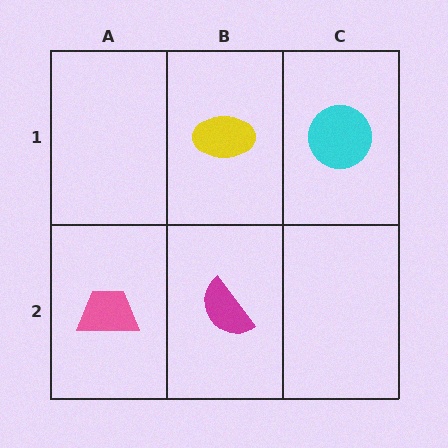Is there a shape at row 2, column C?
No, that cell is empty.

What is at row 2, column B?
A magenta semicircle.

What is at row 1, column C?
A cyan circle.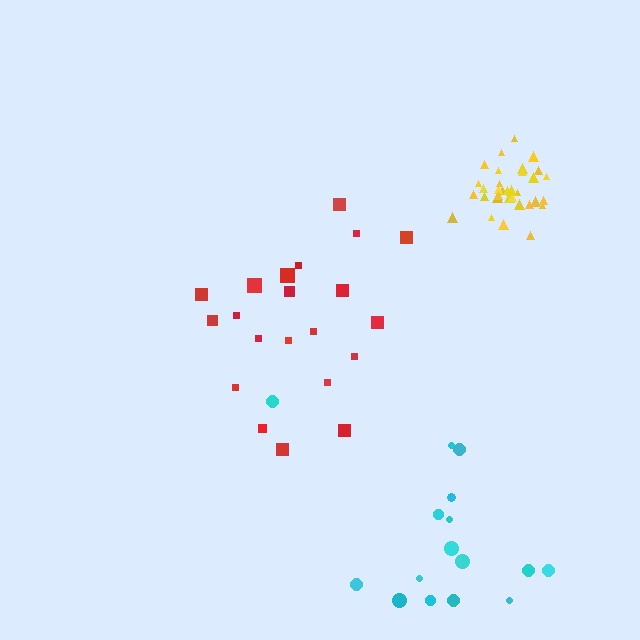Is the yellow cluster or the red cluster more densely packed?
Yellow.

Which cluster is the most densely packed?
Yellow.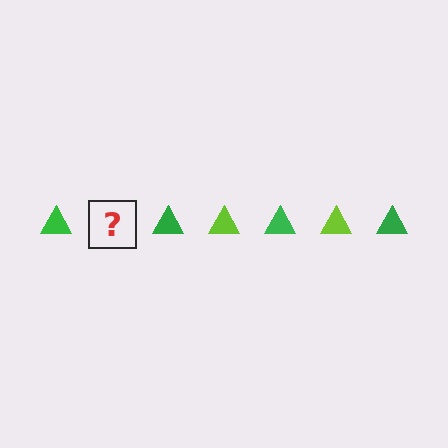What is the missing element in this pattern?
The missing element is a lime triangle.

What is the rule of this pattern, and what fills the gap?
The rule is that the pattern cycles through green, lime triangles. The gap should be filled with a lime triangle.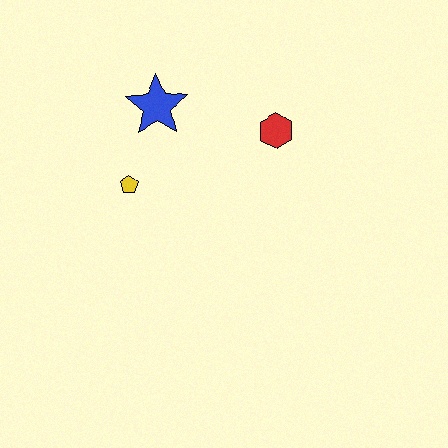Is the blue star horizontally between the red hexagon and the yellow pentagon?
Yes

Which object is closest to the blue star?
The yellow pentagon is closest to the blue star.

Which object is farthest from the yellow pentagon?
The red hexagon is farthest from the yellow pentagon.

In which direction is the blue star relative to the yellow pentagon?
The blue star is above the yellow pentagon.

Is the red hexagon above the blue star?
No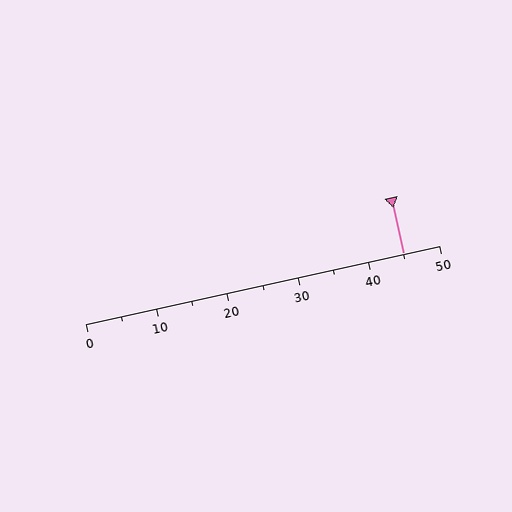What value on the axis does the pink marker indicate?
The marker indicates approximately 45.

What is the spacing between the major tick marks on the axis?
The major ticks are spaced 10 apart.